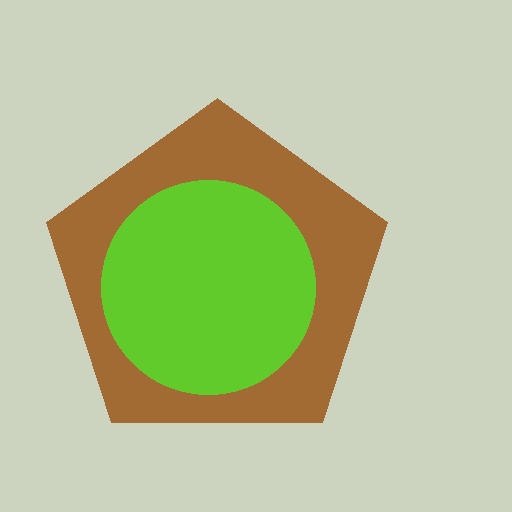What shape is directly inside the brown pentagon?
The lime circle.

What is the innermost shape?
The lime circle.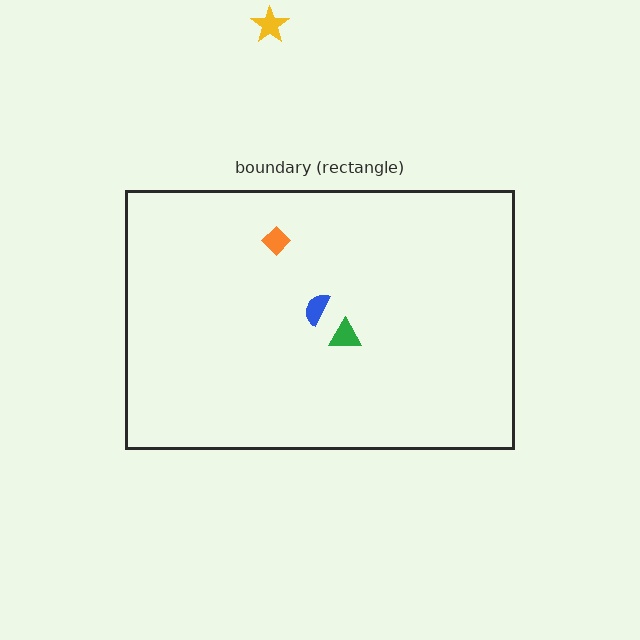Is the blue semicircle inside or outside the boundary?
Inside.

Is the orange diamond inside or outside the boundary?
Inside.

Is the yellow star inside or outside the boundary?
Outside.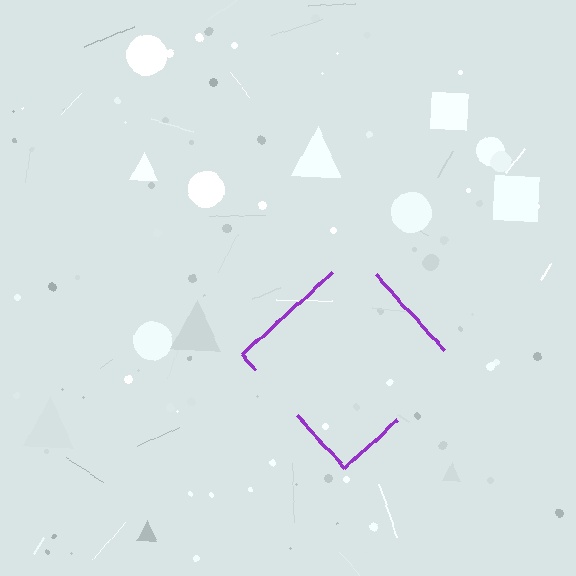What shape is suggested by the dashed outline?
The dashed outline suggests a diamond.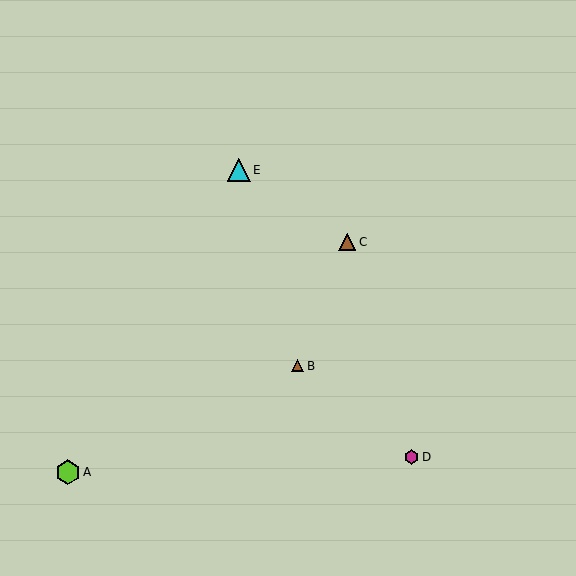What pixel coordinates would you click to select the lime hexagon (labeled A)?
Click at (68, 472) to select the lime hexagon A.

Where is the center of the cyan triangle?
The center of the cyan triangle is at (239, 170).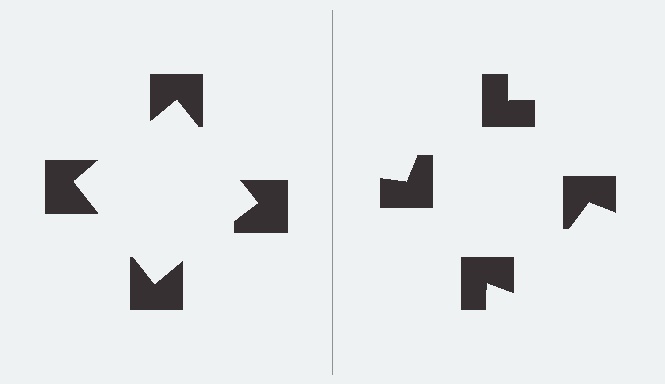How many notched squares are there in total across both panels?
8 — 4 on each side.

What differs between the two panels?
The notched squares are positioned identically on both sides; only the wedge orientations differ. On the left they align to a square; on the right they are misaligned.